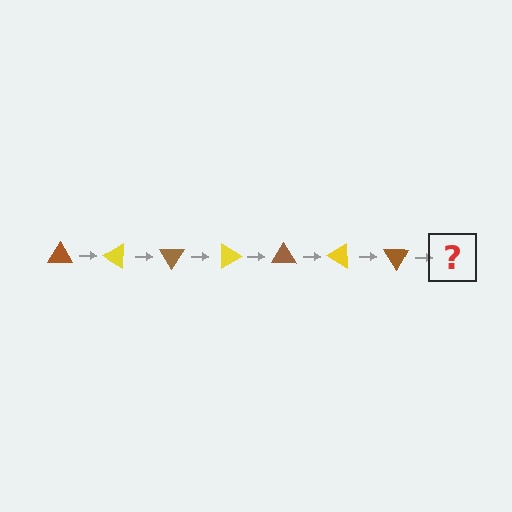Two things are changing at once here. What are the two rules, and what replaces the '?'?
The two rules are that it rotates 30 degrees each step and the color cycles through brown and yellow. The '?' should be a yellow triangle, rotated 210 degrees from the start.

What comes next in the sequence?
The next element should be a yellow triangle, rotated 210 degrees from the start.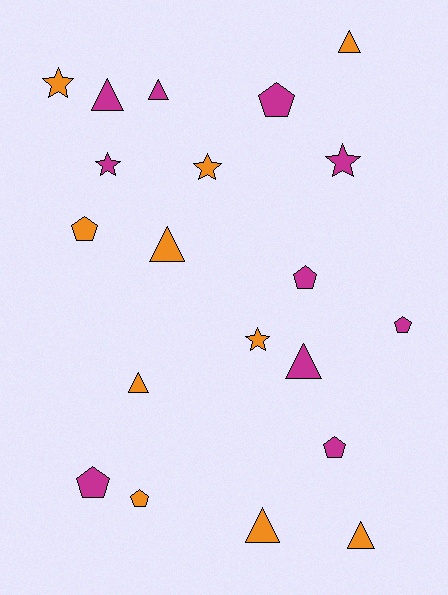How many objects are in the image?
There are 20 objects.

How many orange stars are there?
There are 3 orange stars.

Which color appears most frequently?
Orange, with 10 objects.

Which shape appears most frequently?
Triangle, with 8 objects.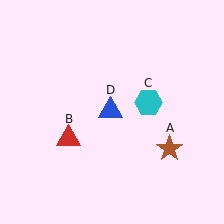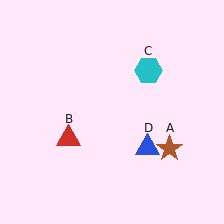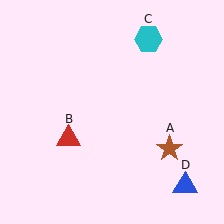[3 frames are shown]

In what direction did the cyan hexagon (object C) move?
The cyan hexagon (object C) moved up.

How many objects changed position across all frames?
2 objects changed position: cyan hexagon (object C), blue triangle (object D).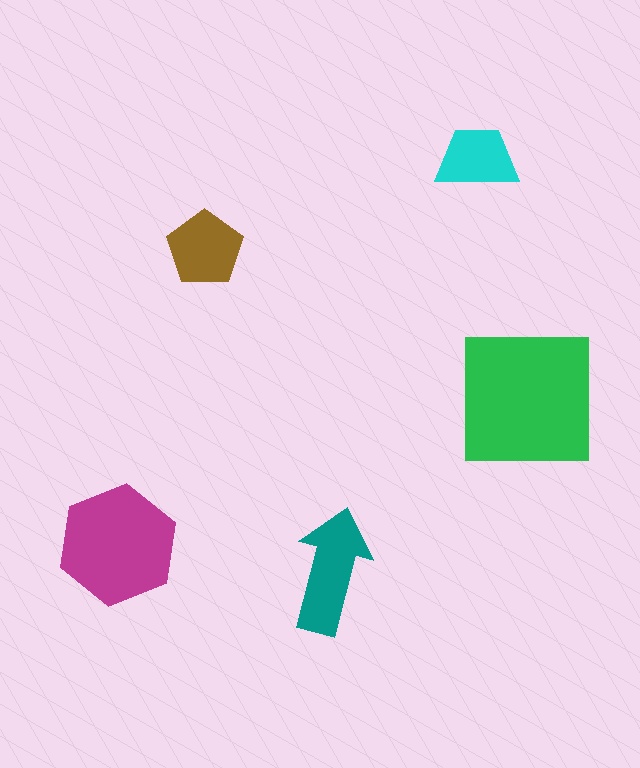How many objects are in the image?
There are 5 objects in the image.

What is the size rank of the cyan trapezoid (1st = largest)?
5th.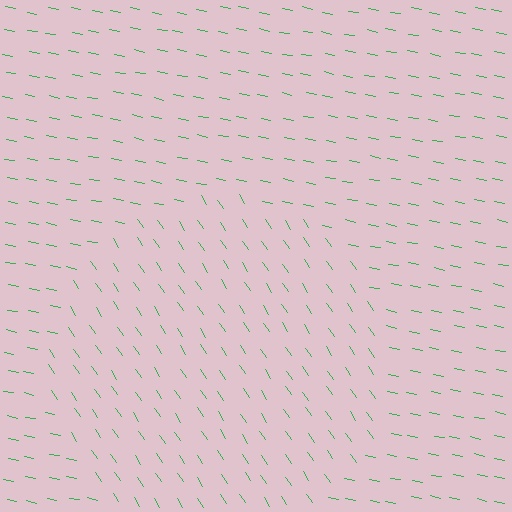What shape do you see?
I see a circle.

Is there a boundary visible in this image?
Yes, there is a texture boundary formed by a change in line orientation.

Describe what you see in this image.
The image is filled with small green line segments. A circle region in the image has lines oriented differently from the surrounding lines, creating a visible texture boundary.